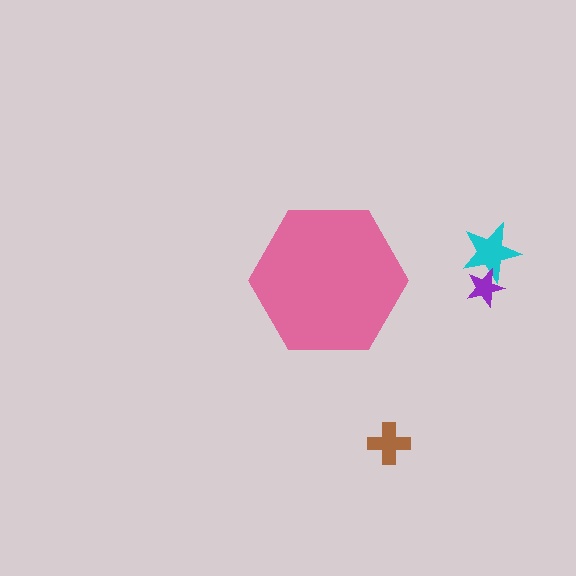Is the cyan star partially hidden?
No, the cyan star is fully visible.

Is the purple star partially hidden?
No, the purple star is fully visible.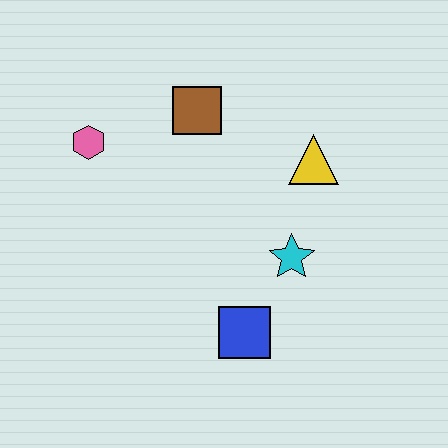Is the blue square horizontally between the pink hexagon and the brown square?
No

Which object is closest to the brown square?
The pink hexagon is closest to the brown square.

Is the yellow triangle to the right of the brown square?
Yes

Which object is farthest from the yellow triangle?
The pink hexagon is farthest from the yellow triangle.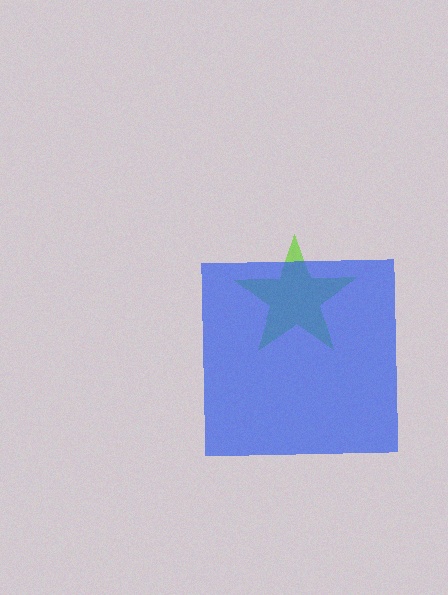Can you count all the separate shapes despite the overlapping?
Yes, there are 2 separate shapes.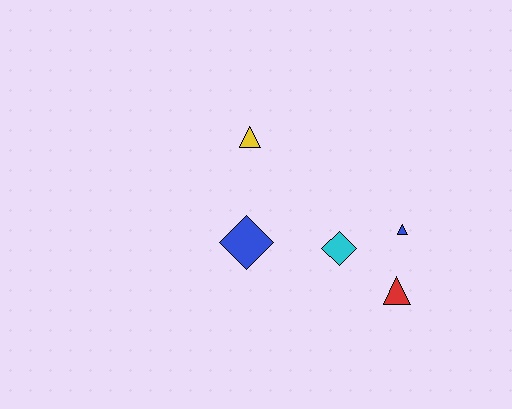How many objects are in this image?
There are 5 objects.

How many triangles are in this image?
There are 3 triangles.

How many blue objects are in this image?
There are 2 blue objects.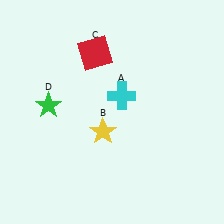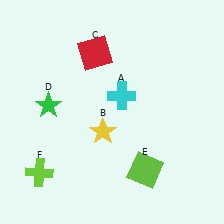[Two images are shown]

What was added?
A lime square (E), a lime cross (F) were added in Image 2.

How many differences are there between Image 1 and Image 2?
There are 2 differences between the two images.